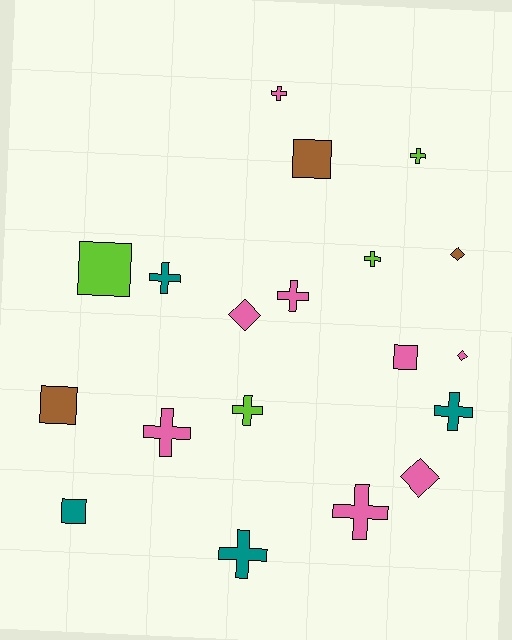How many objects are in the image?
There are 19 objects.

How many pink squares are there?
There is 1 pink square.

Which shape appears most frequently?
Cross, with 10 objects.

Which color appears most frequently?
Pink, with 8 objects.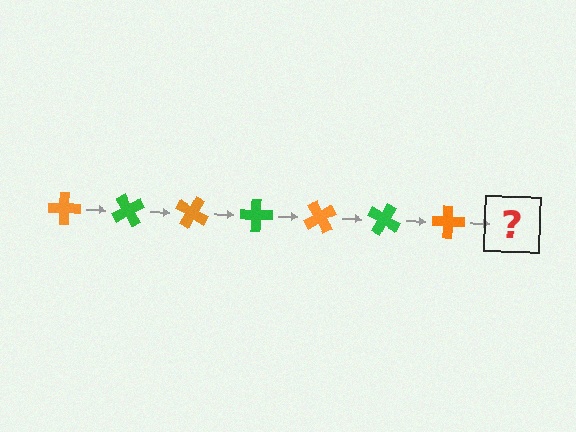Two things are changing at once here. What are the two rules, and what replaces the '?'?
The two rules are that it rotates 60 degrees each step and the color cycles through orange and green. The '?' should be a green cross, rotated 420 degrees from the start.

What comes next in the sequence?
The next element should be a green cross, rotated 420 degrees from the start.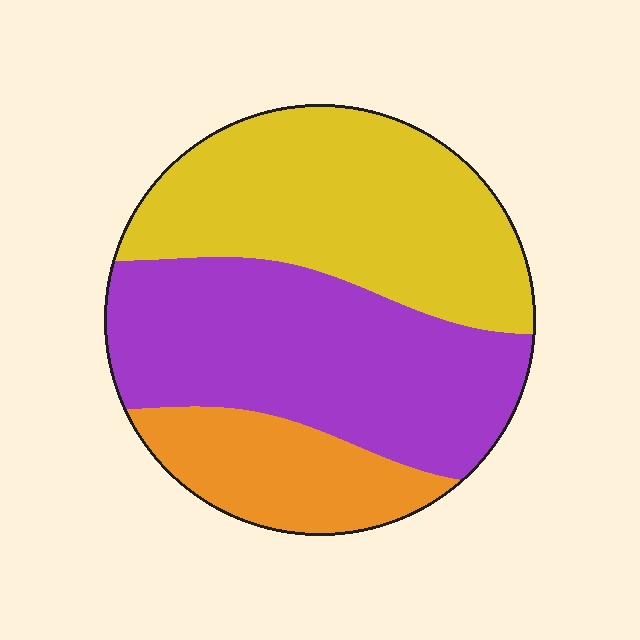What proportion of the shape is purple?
Purple takes up about two fifths (2/5) of the shape.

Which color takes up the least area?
Orange, at roughly 20%.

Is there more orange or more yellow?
Yellow.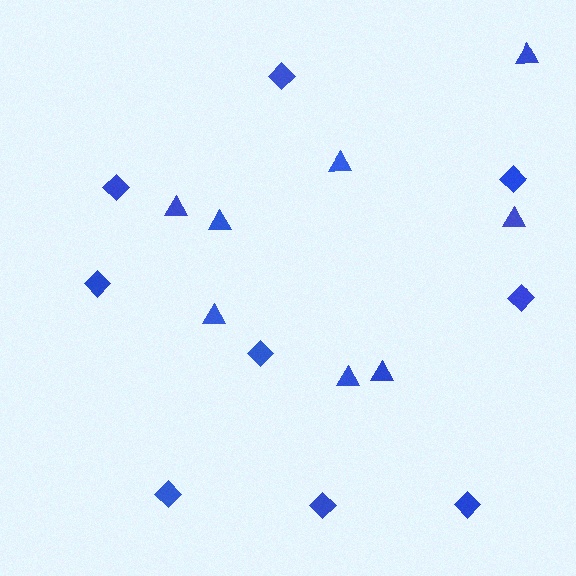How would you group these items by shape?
There are 2 groups: one group of triangles (8) and one group of diamonds (9).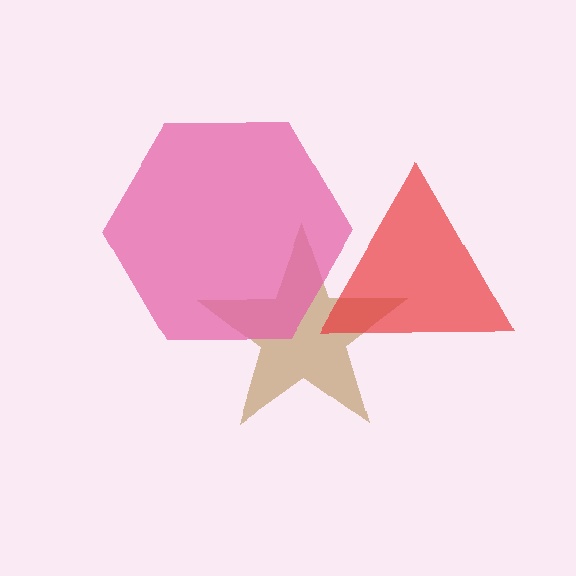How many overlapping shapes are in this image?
There are 3 overlapping shapes in the image.